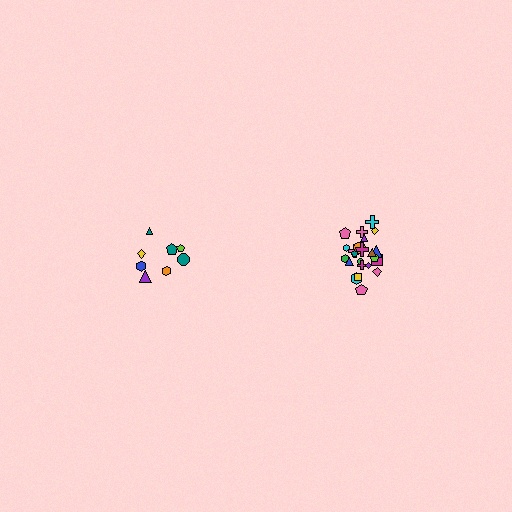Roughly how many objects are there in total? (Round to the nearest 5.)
Roughly 35 objects in total.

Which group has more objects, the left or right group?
The right group.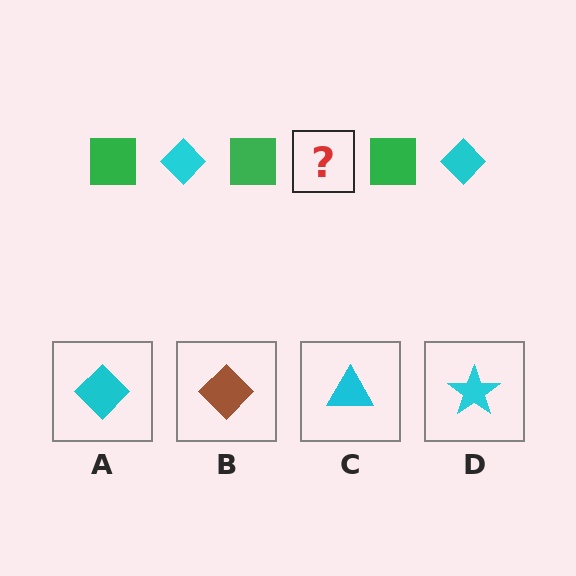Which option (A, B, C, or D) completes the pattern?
A.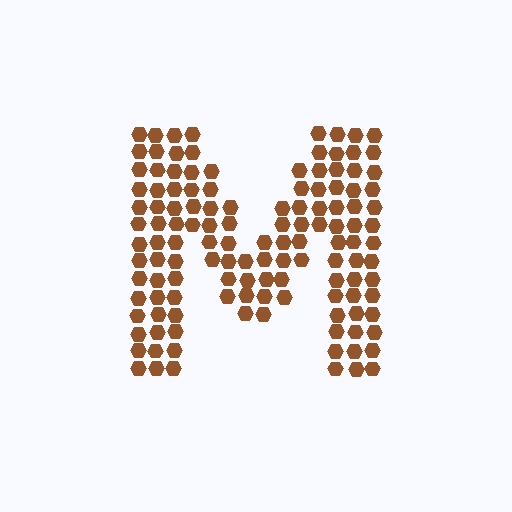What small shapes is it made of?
It is made of small hexagons.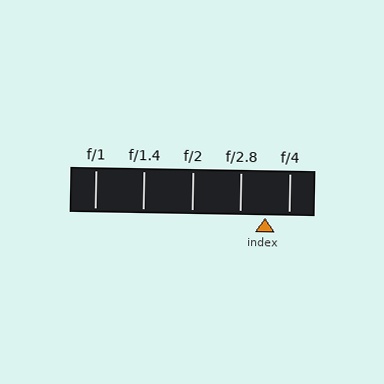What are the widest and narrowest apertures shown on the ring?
The widest aperture shown is f/1 and the narrowest is f/4.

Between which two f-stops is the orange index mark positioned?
The index mark is between f/2.8 and f/4.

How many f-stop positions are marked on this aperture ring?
There are 5 f-stop positions marked.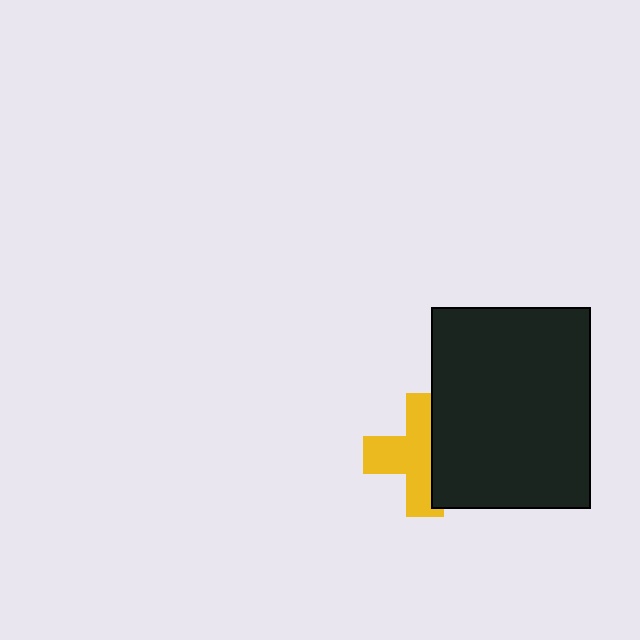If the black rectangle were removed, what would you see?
You would see the complete yellow cross.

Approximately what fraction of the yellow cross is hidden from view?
Roughly 38% of the yellow cross is hidden behind the black rectangle.